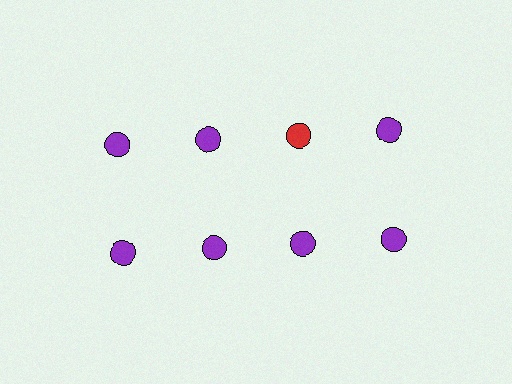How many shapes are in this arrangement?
There are 8 shapes arranged in a grid pattern.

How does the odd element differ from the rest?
It has a different color: red instead of purple.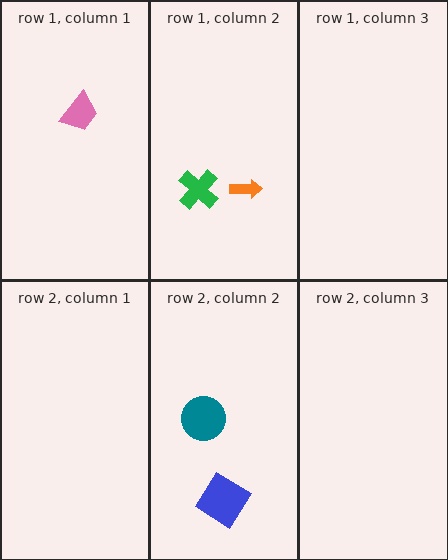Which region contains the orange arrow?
The row 1, column 2 region.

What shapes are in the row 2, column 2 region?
The blue diamond, the teal circle.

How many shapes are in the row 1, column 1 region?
1.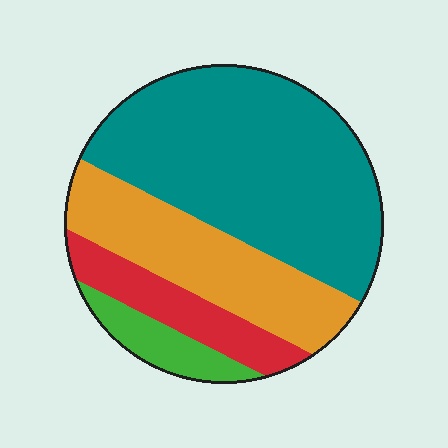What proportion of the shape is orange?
Orange covers about 25% of the shape.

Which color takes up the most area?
Teal, at roughly 55%.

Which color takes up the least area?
Green, at roughly 10%.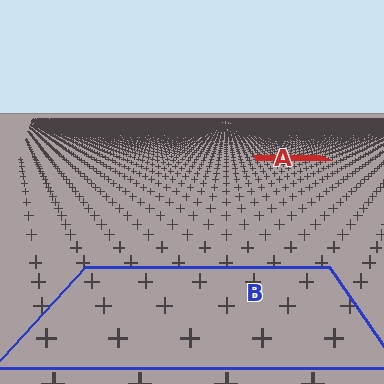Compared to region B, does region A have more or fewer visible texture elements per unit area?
Region A has more texture elements per unit area — they are packed more densely because it is farther away.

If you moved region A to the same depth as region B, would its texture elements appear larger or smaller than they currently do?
They would appear larger. At a closer depth, the same texture elements are projected at a bigger on-screen size.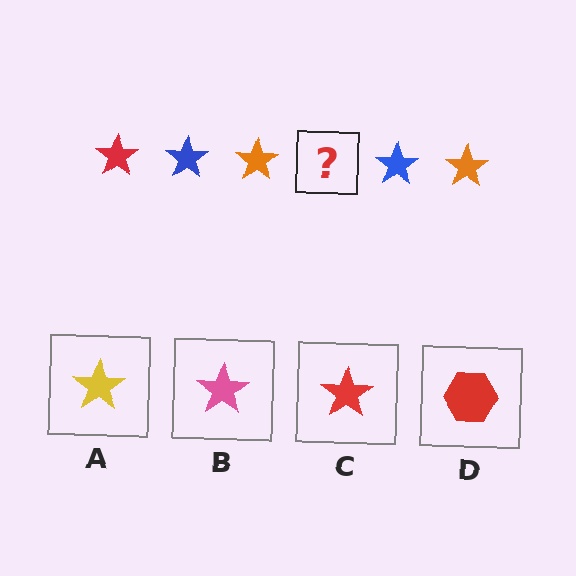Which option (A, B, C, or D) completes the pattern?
C.